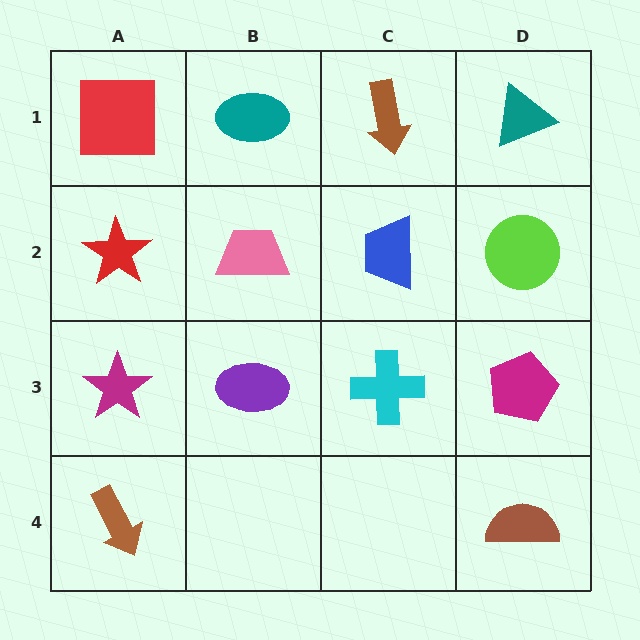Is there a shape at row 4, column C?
No, that cell is empty.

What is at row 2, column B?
A pink trapezoid.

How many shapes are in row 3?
4 shapes.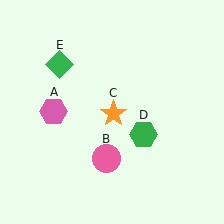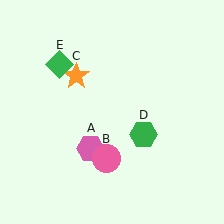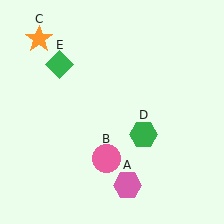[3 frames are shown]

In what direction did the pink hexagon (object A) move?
The pink hexagon (object A) moved down and to the right.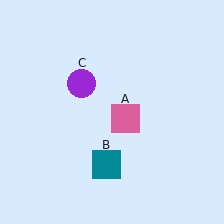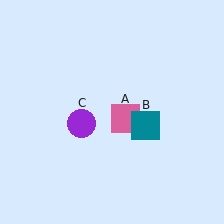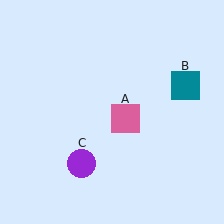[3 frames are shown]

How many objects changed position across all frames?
2 objects changed position: teal square (object B), purple circle (object C).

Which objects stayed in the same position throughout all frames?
Pink square (object A) remained stationary.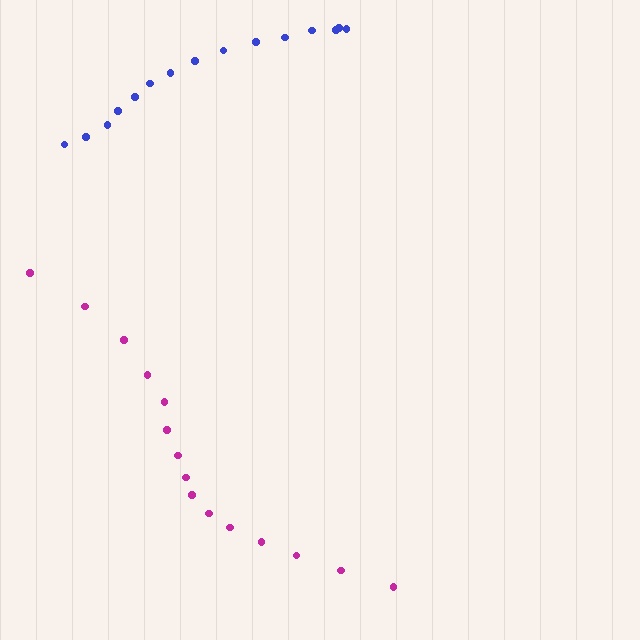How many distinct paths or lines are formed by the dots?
There are 2 distinct paths.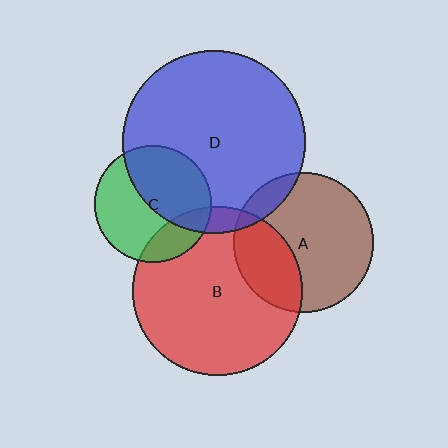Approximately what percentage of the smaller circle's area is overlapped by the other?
Approximately 30%.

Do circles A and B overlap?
Yes.